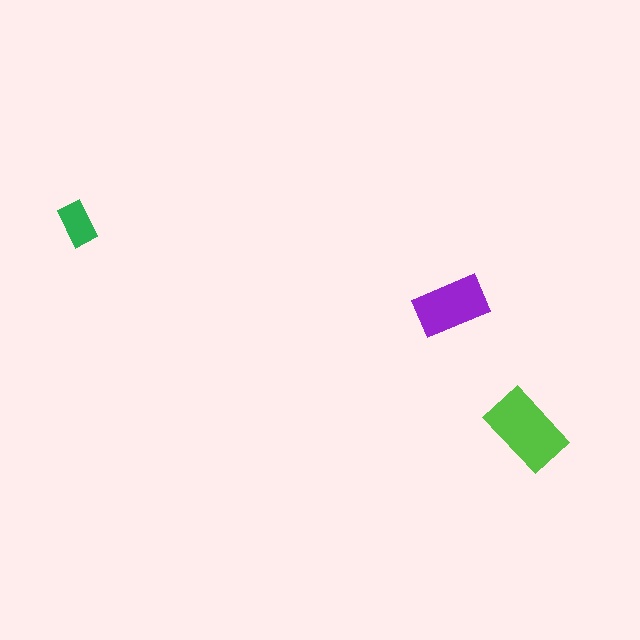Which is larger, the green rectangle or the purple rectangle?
The purple one.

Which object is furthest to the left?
The green rectangle is leftmost.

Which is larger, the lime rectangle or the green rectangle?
The lime one.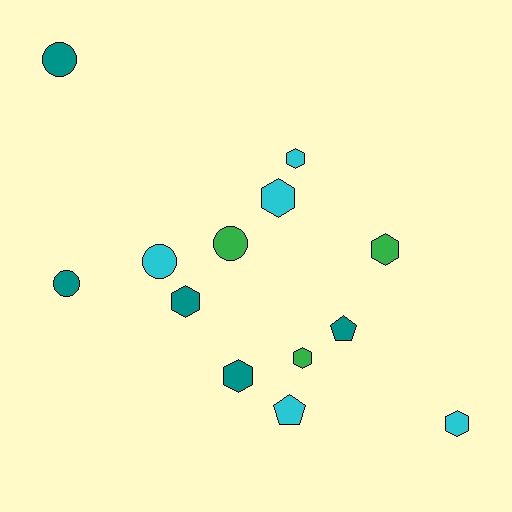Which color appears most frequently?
Teal, with 5 objects.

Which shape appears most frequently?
Hexagon, with 7 objects.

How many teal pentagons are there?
There is 1 teal pentagon.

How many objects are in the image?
There are 13 objects.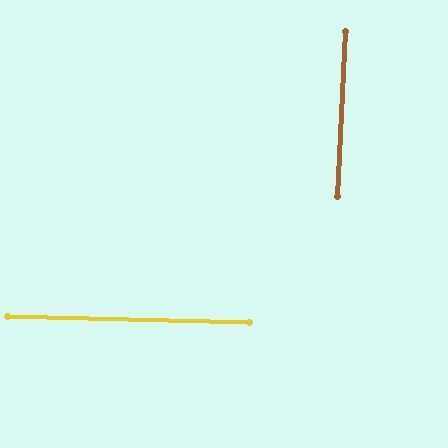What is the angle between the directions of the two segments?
Approximately 89 degrees.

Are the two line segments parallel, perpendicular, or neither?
Perpendicular — they meet at approximately 89°.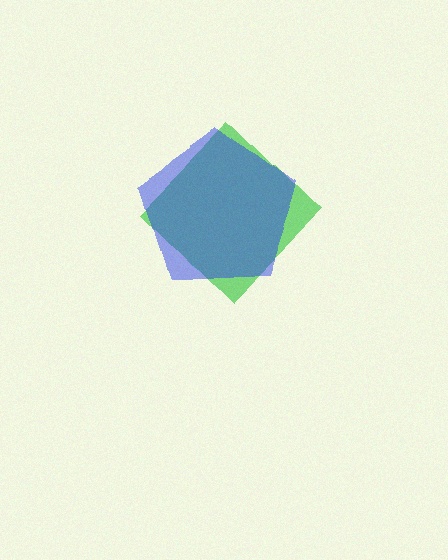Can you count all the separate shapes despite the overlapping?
Yes, there are 2 separate shapes.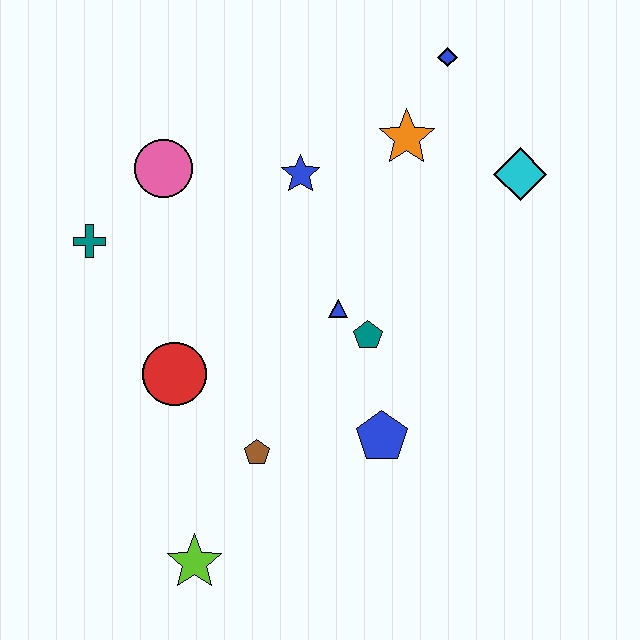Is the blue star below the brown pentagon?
No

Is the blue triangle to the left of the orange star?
Yes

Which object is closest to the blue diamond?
The orange star is closest to the blue diamond.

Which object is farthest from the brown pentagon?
The blue diamond is farthest from the brown pentagon.